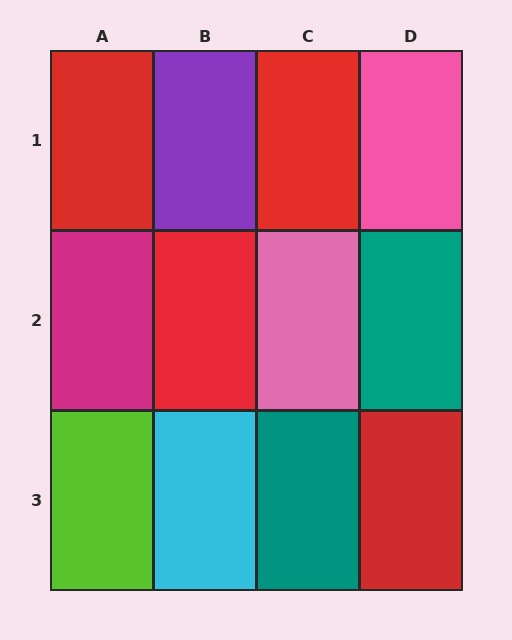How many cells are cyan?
1 cell is cyan.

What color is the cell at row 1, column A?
Red.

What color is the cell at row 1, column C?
Red.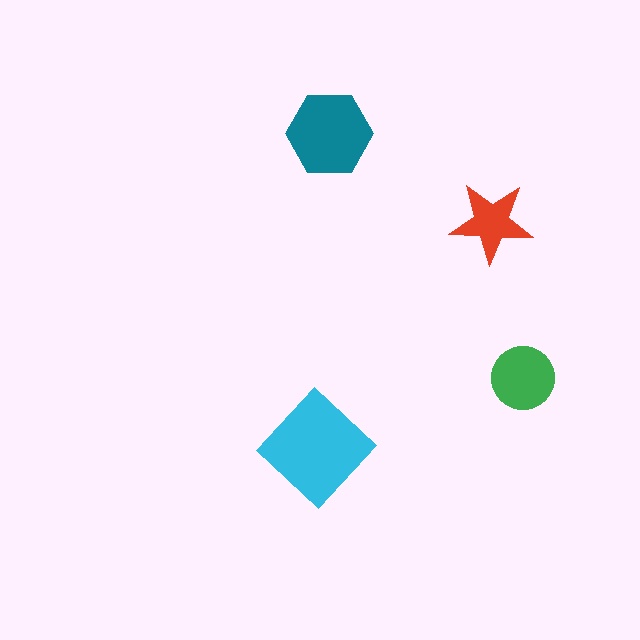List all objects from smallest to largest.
The red star, the green circle, the teal hexagon, the cyan diamond.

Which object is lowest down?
The cyan diamond is bottommost.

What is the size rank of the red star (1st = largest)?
4th.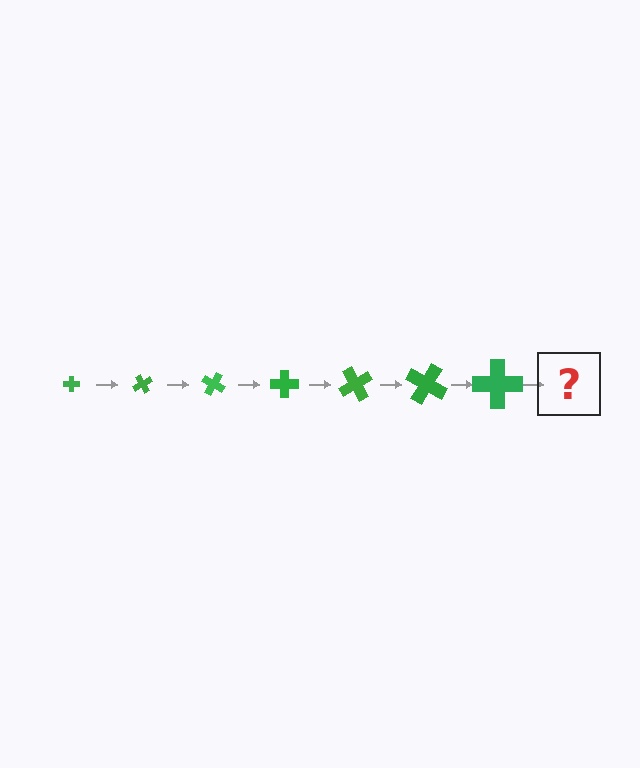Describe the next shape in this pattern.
It should be a cross, larger than the previous one and rotated 420 degrees from the start.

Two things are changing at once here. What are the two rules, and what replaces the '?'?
The two rules are that the cross grows larger each step and it rotates 60 degrees each step. The '?' should be a cross, larger than the previous one and rotated 420 degrees from the start.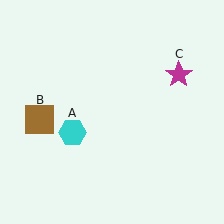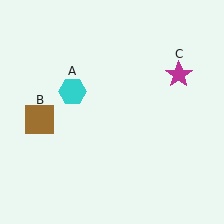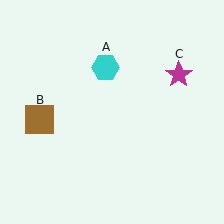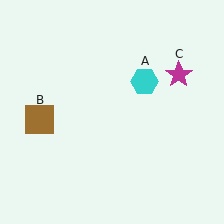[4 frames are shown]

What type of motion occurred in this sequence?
The cyan hexagon (object A) rotated clockwise around the center of the scene.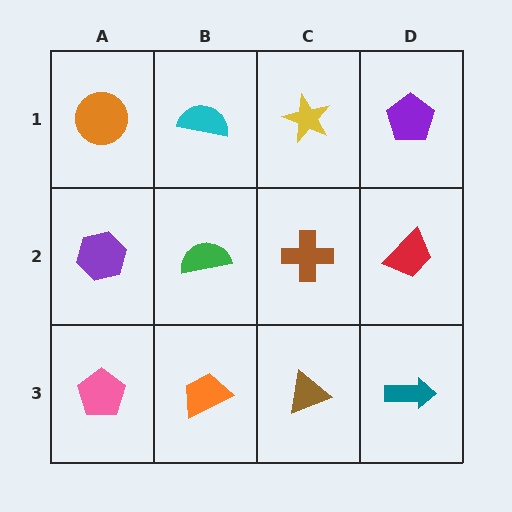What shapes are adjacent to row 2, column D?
A purple pentagon (row 1, column D), a teal arrow (row 3, column D), a brown cross (row 2, column C).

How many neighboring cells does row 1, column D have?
2.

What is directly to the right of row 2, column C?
A red trapezoid.